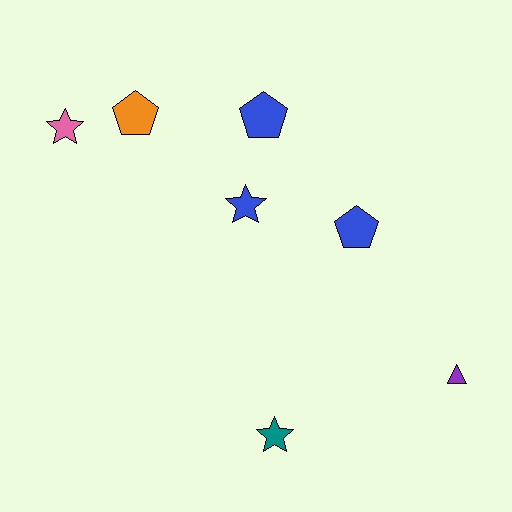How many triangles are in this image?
There is 1 triangle.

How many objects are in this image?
There are 7 objects.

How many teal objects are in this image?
There is 1 teal object.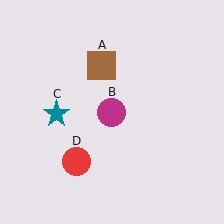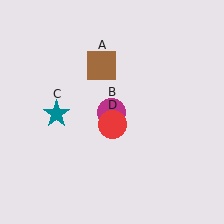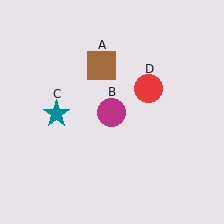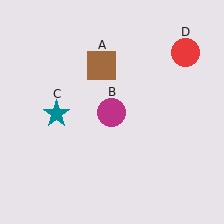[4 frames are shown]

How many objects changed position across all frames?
1 object changed position: red circle (object D).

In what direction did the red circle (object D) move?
The red circle (object D) moved up and to the right.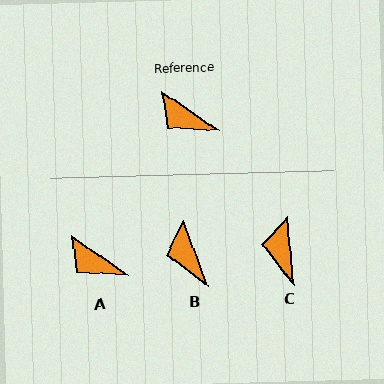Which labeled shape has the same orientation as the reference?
A.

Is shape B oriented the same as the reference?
No, it is off by about 35 degrees.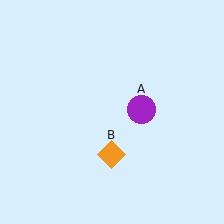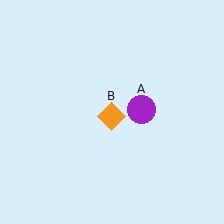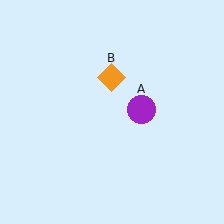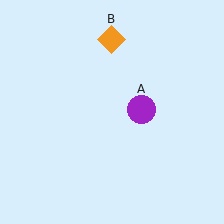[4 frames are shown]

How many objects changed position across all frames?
1 object changed position: orange diamond (object B).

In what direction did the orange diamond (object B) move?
The orange diamond (object B) moved up.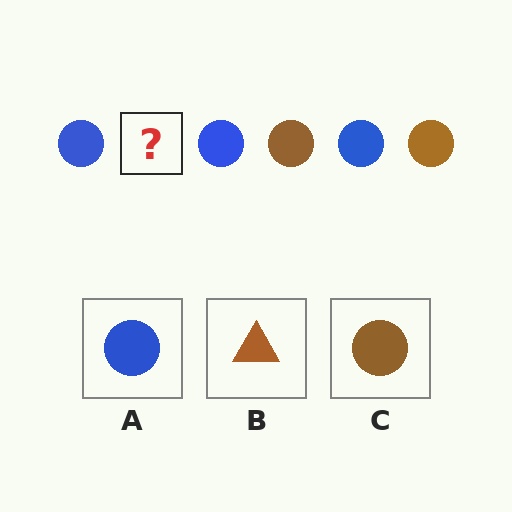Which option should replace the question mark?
Option C.